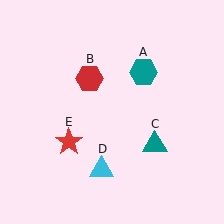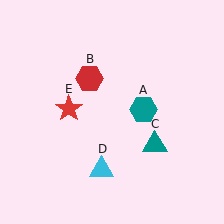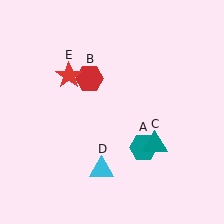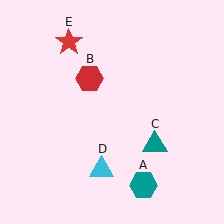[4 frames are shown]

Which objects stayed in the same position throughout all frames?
Red hexagon (object B) and teal triangle (object C) and cyan triangle (object D) remained stationary.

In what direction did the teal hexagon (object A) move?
The teal hexagon (object A) moved down.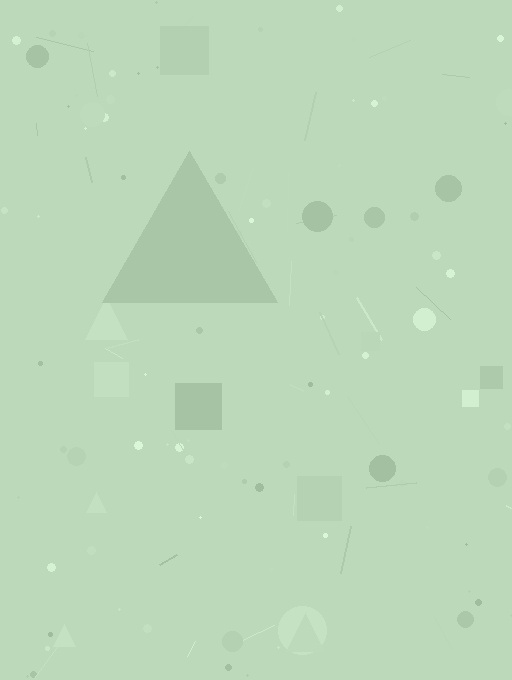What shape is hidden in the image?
A triangle is hidden in the image.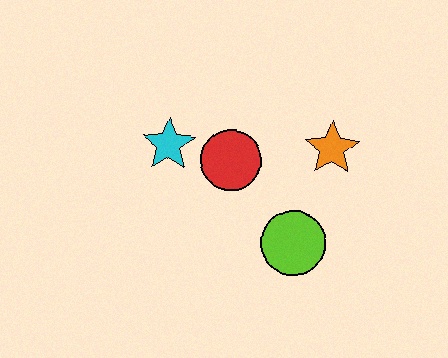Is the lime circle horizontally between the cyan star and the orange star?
Yes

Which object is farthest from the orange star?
The cyan star is farthest from the orange star.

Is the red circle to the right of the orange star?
No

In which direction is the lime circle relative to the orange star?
The lime circle is below the orange star.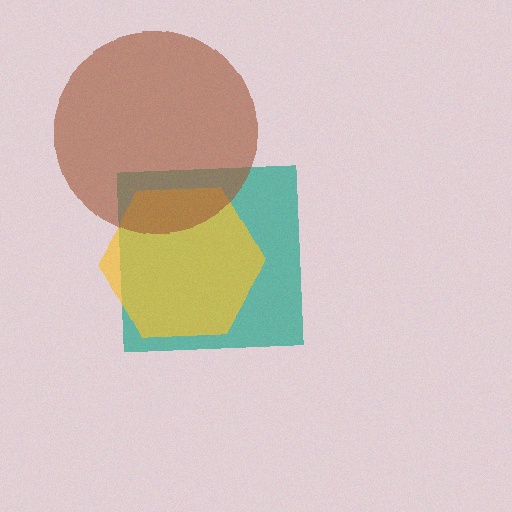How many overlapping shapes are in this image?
There are 3 overlapping shapes in the image.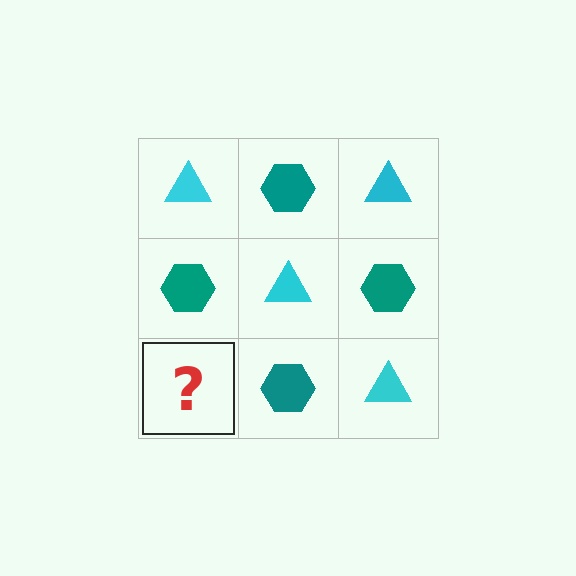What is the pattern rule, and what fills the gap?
The rule is that it alternates cyan triangle and teal hexagon in a checkerboard pattern. The gap should be filled with a cyan triangle.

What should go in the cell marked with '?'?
The missing cell should contain a cyan triangle.